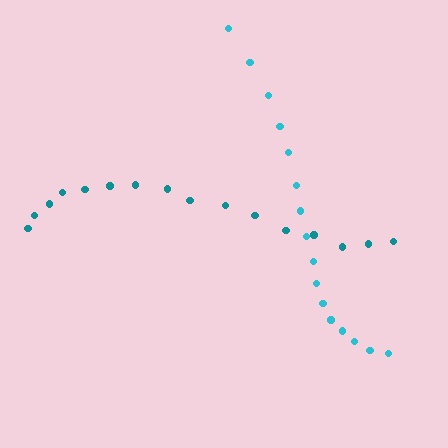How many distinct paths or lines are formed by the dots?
There are 2 distinct paths.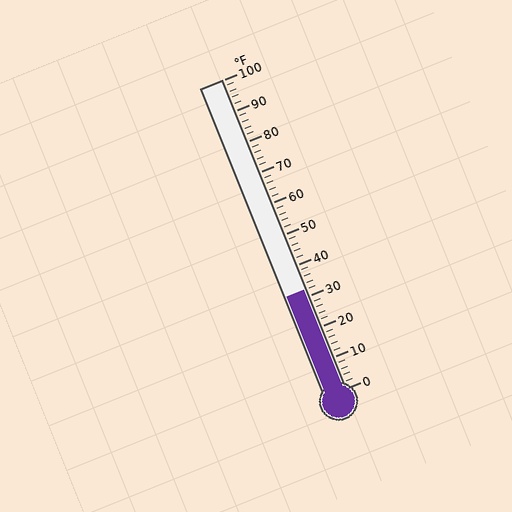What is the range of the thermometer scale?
The thermometer scale ranges from 0°F to 100°F.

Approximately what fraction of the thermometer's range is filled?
The thermometer is filled to approximately 30% of its range.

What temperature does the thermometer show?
The thermometer shows approximately 32°F.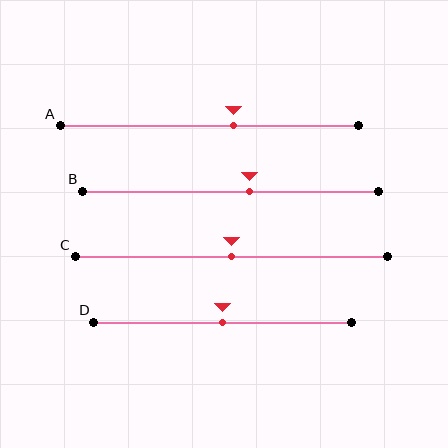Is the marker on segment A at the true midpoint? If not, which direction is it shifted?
No, the marker on segment A is shifted to the right by about 8% of the segment length.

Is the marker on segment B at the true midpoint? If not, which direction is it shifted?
No, the marker on segment B is shifted to the right by about 6% of the segment length.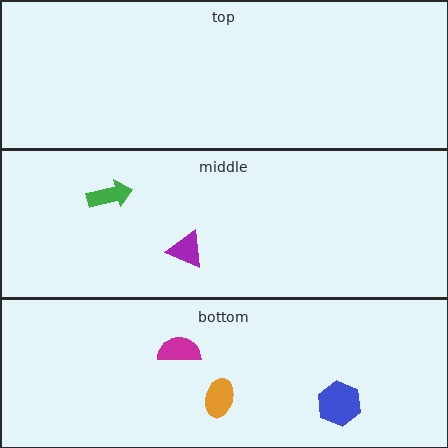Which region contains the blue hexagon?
The bottom region.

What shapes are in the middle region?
The purple triangle, the green arrow.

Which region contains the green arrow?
The middle region.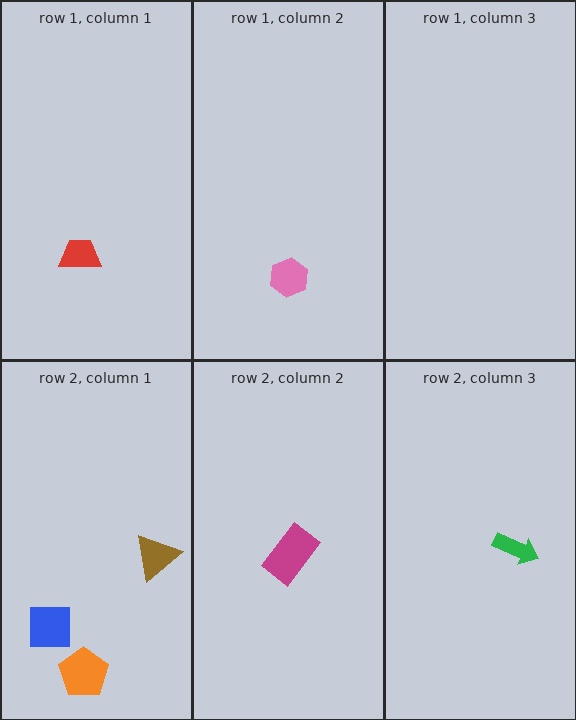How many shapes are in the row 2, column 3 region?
1.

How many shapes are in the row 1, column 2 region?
1.